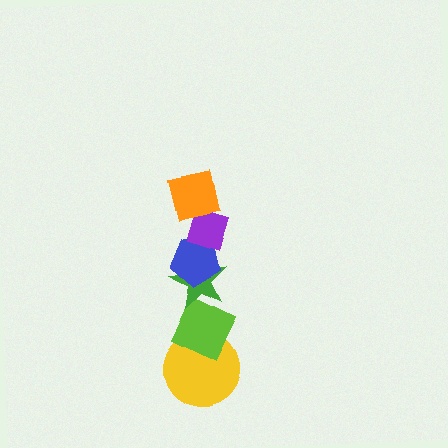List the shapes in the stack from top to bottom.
From top to bottom: the orange square, the purple diamond, the blue pentagon, the green star, the lime diamond, the yellow circle.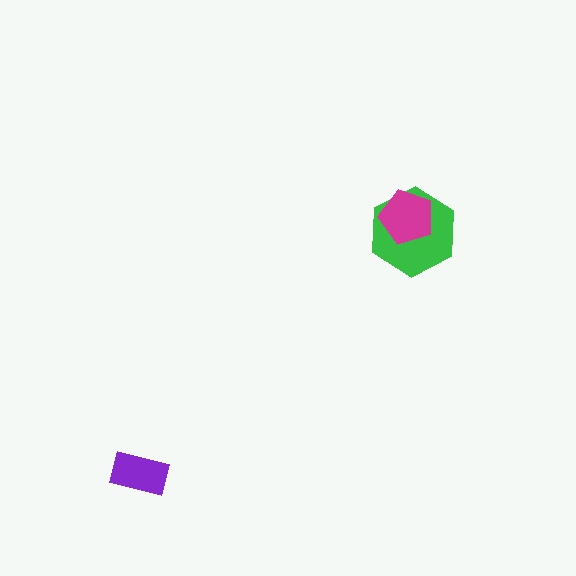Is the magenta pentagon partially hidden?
No, no other shape covers it.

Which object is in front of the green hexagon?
The magenta pentagon is in front of the green hexagon.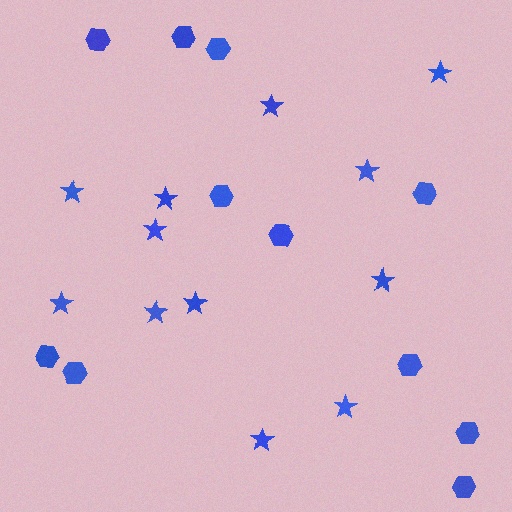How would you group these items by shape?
There are 2 groups: one group of stars (12) and one group of hexagons (11).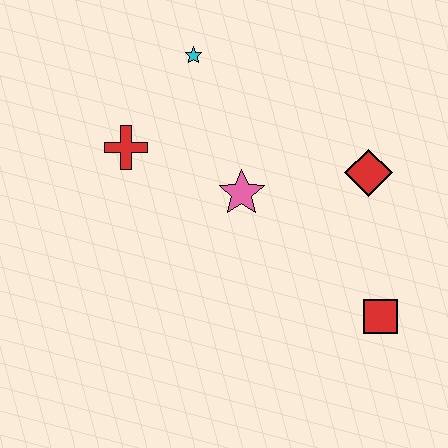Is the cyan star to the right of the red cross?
Yes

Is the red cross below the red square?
No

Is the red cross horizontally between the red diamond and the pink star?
No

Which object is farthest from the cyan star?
The red square is farthest from the cyan star.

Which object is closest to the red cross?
The cyan star is closest to the red cross.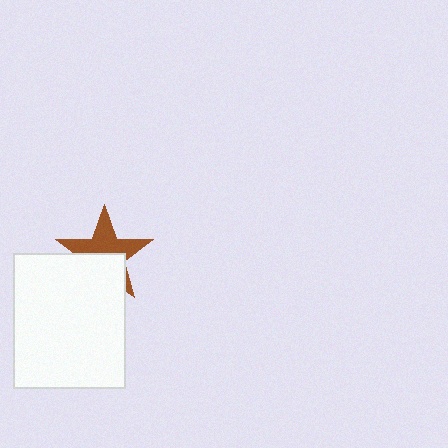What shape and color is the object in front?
The object in front is a white rectangle.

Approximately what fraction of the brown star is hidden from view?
Roughly 45% of the brown star is hidden behind the white rectangle.